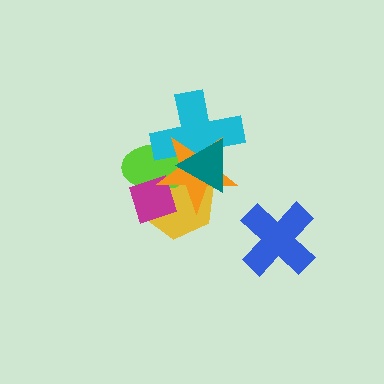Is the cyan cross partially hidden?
Yes, it is partially covered by another shape.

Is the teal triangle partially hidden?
No, no other shape covers it.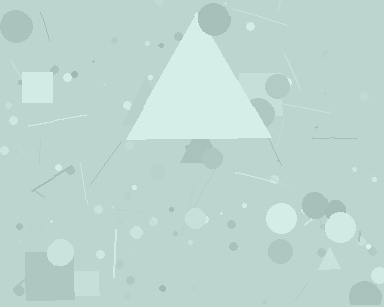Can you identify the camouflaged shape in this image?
The camouflaged shape is a triangle.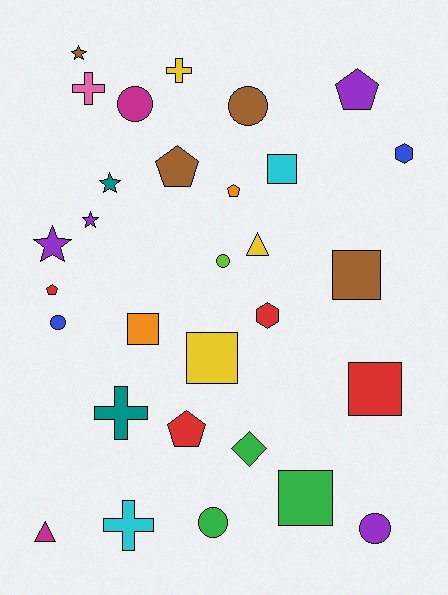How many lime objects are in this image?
There is 1 lime object.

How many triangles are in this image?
There are 2 triangles.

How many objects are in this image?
There are 30 objects.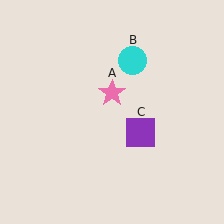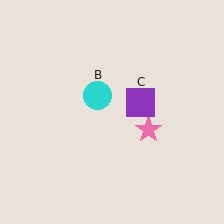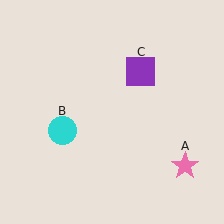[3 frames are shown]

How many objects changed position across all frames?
3 objects changed position: pink star (object A), cyan circle (object B), purple square (object C).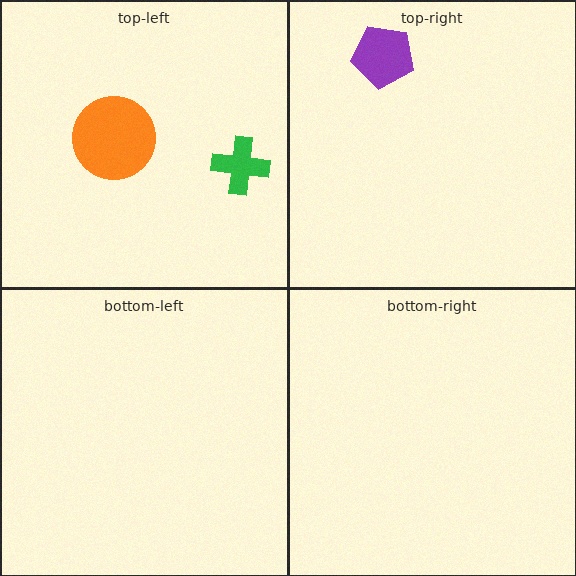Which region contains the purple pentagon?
The top-right region.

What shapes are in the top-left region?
The orange circle, the green cross.